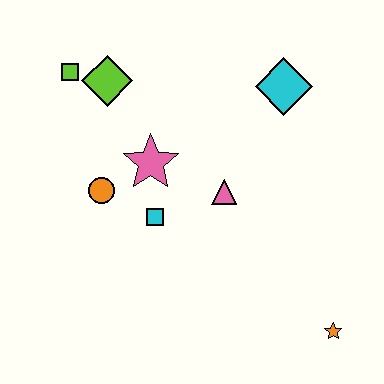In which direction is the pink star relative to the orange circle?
The pink star is to the right of the orange circle.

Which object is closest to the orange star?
The pink triangle is closest to the orange star.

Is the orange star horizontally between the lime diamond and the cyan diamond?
No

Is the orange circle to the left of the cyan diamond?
Yes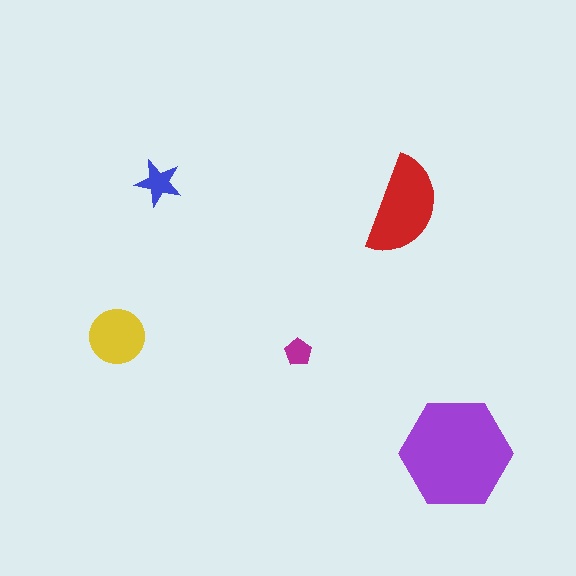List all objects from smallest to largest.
The magenta pentagon, the blue star, the yellow circle, the red semicircle, the purple hexagon.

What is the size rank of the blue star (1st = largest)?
4th.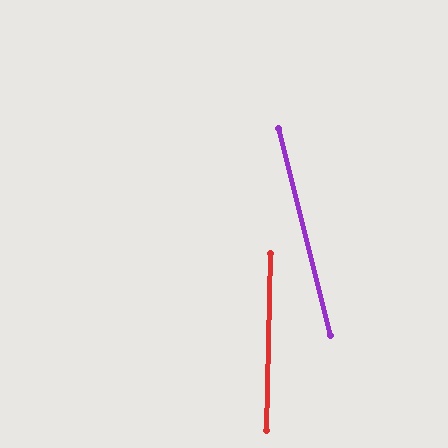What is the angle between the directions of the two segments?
Approximately 15 degrees.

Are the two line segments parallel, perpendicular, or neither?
Neither parallel nor perpendicular — they differ by about 15°.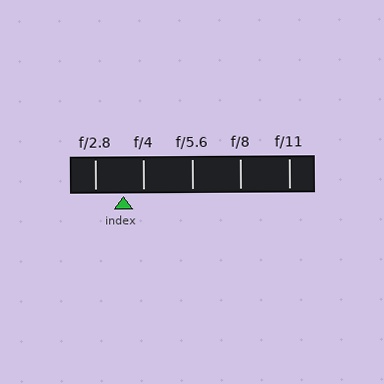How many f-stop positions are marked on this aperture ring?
There are 5 f-stop positions marked.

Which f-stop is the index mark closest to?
The index mark is closest to f/4.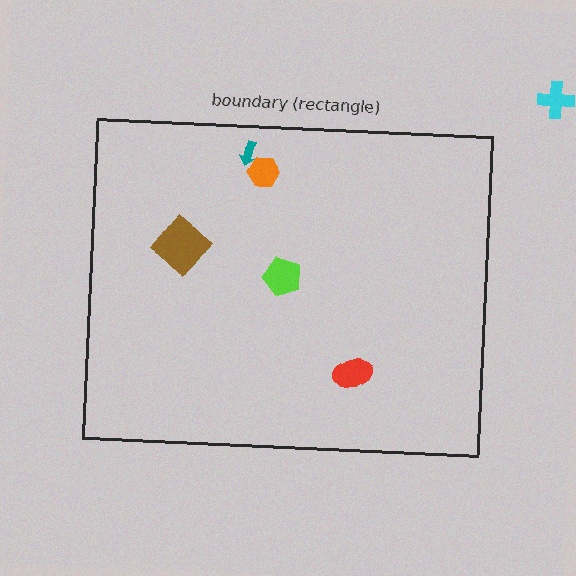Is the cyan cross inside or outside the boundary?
Outside.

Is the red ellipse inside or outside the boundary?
Inside.